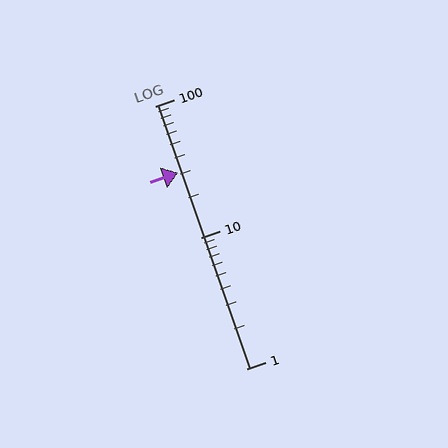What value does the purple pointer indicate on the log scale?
The pointer indicates approximately 31.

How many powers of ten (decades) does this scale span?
The scale spans 2 decades, from 1 to 100.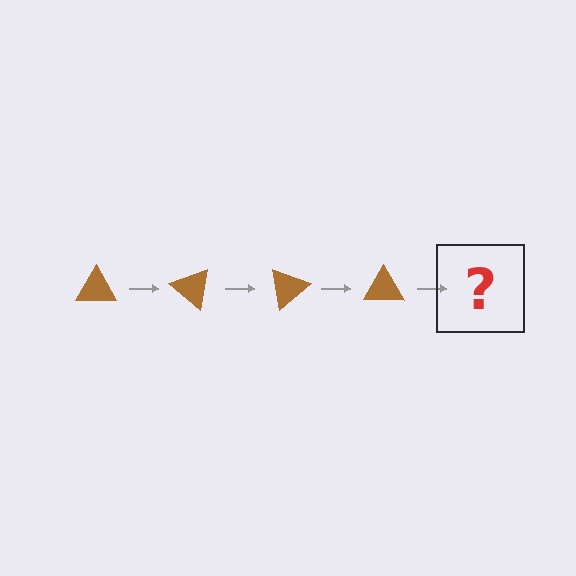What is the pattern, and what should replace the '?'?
The pattern is that the triangle rotates 40 degrees each step. The '?' should be a brown triangle rotated 160 degrees.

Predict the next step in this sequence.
The next step is a brown triangle rotated 160 degrees.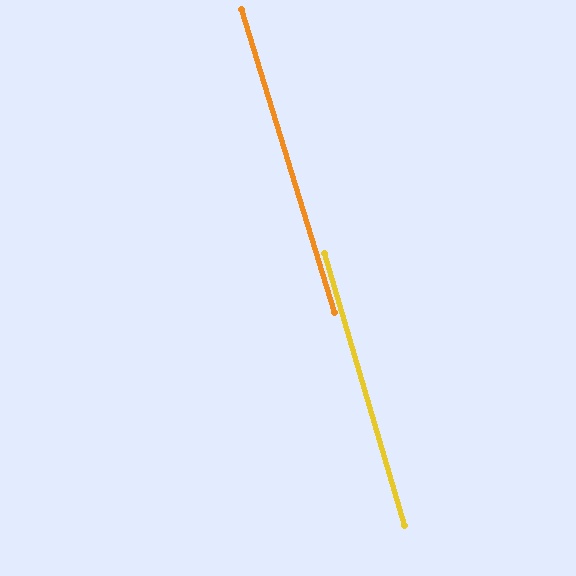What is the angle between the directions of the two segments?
Approximately 1 degree.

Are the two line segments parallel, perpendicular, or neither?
Parallel — their directions differ by only 0.8°.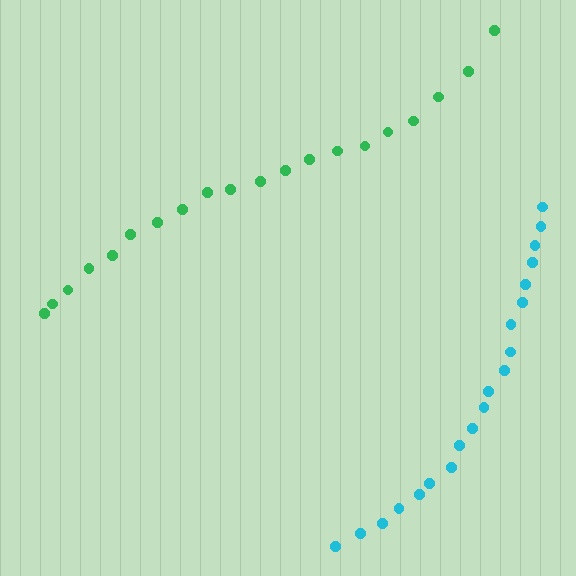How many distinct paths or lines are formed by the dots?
There are 2 distinct paths.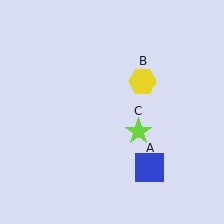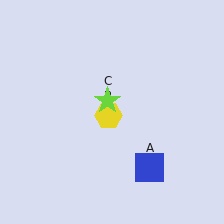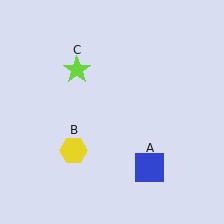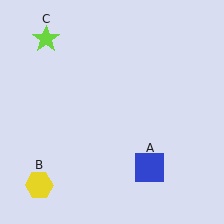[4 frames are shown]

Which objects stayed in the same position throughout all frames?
Blue square (object A) remained stationary.